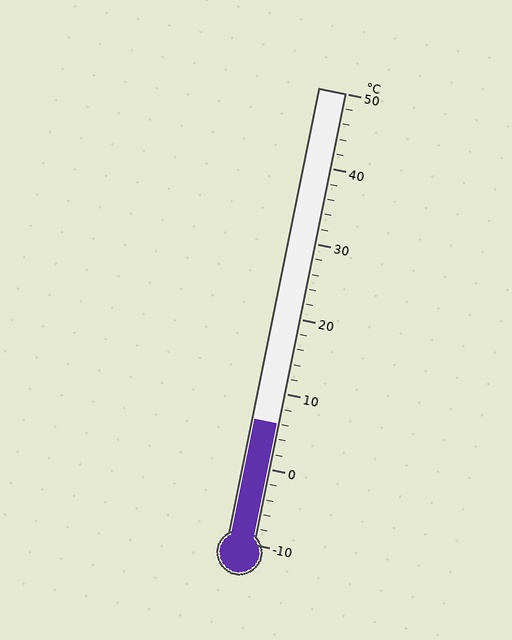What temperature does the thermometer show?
The thermometer shows approximately 6°C.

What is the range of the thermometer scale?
The thermometer scale ranges from -10°C to 50°C.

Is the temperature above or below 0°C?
The temperature is above 0°C.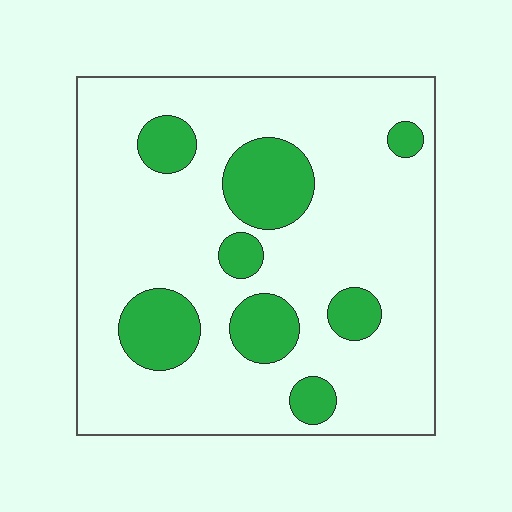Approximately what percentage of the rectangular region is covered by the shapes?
Approximately 20%.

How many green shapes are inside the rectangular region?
8.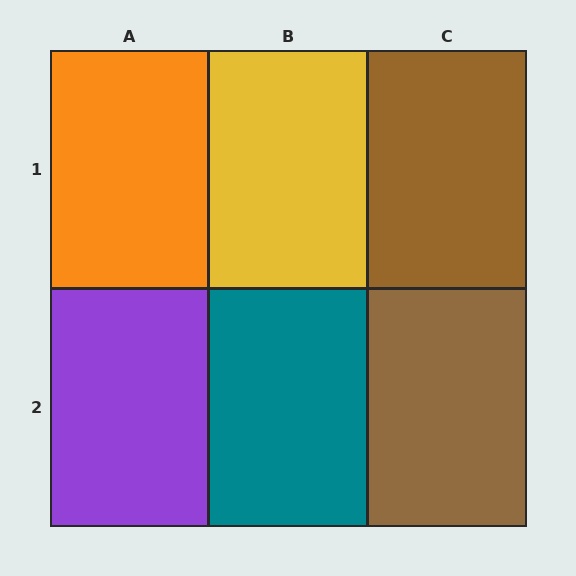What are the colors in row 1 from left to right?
Orange, yellow, brown.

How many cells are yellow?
1 cell is yellow.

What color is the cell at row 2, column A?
Purple.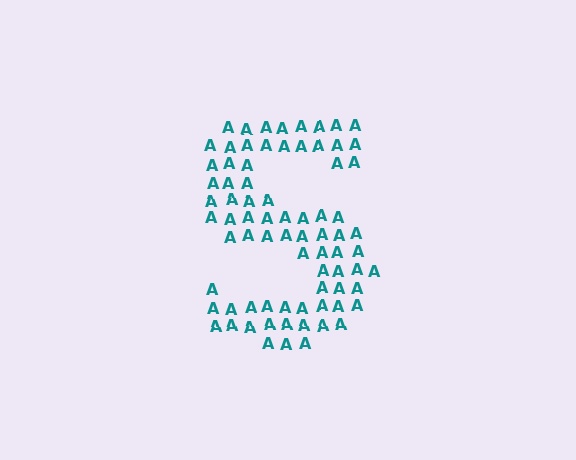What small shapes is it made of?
It is made of small letter A's.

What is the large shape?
The large shape is the letter S.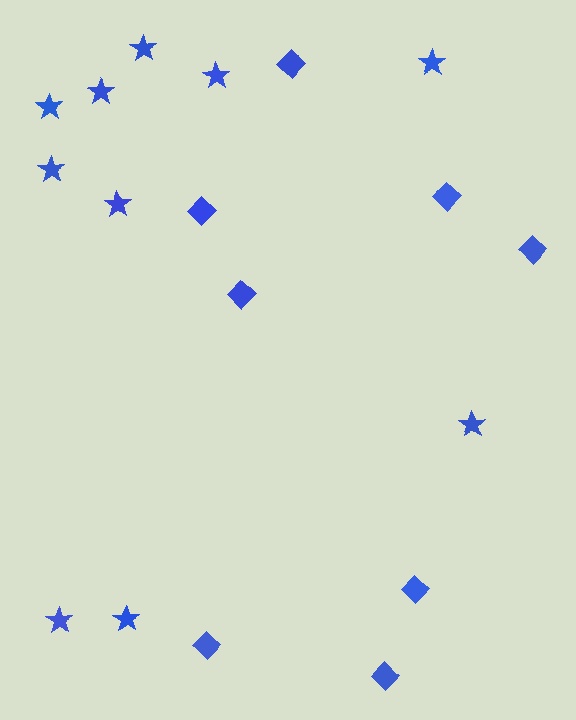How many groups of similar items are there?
There are 2 groups: one group of diamonds (8) and one group of stars (10).